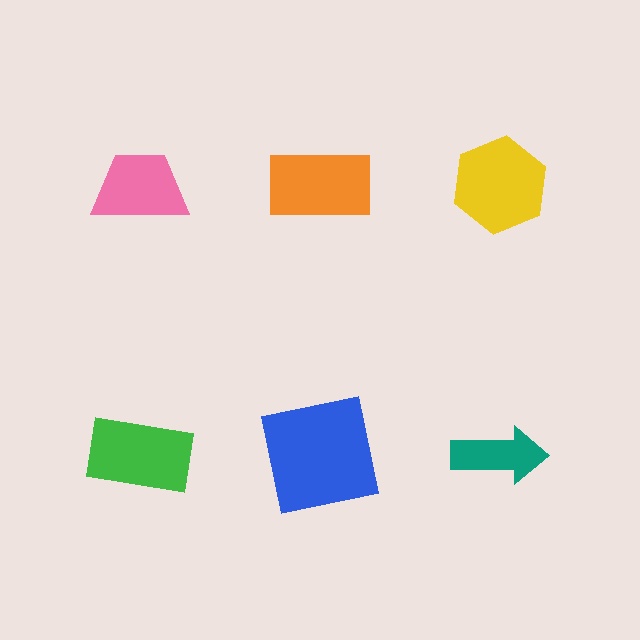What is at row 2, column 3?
A teal arrow.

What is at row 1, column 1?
A pink trapezoid.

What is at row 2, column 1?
A green rectangle.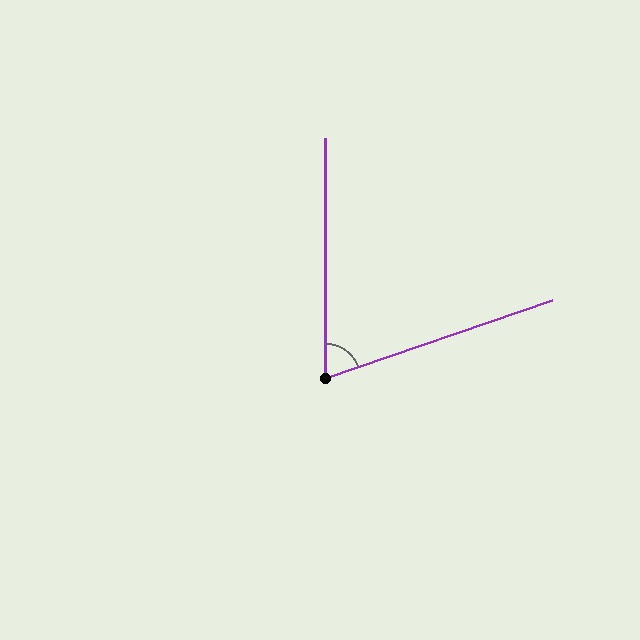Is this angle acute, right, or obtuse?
It is acute.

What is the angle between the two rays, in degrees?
Approximately 71 degrees.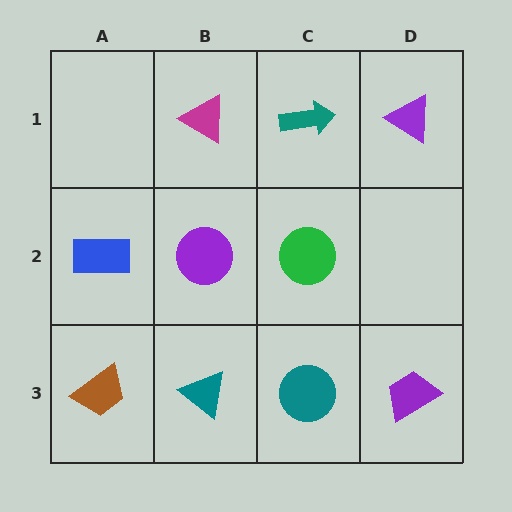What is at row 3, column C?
A teal circle.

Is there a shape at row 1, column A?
No, that cell is empty.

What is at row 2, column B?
A purple circle.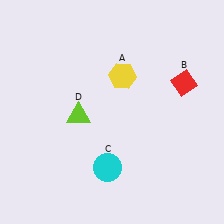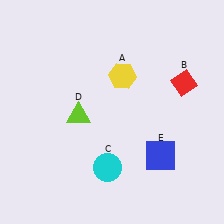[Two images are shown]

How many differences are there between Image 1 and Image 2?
There is 1 difference between the two images.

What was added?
A blue square (E) was added in Image 2.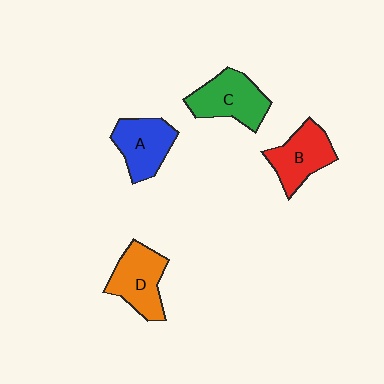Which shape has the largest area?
Shape C (green).